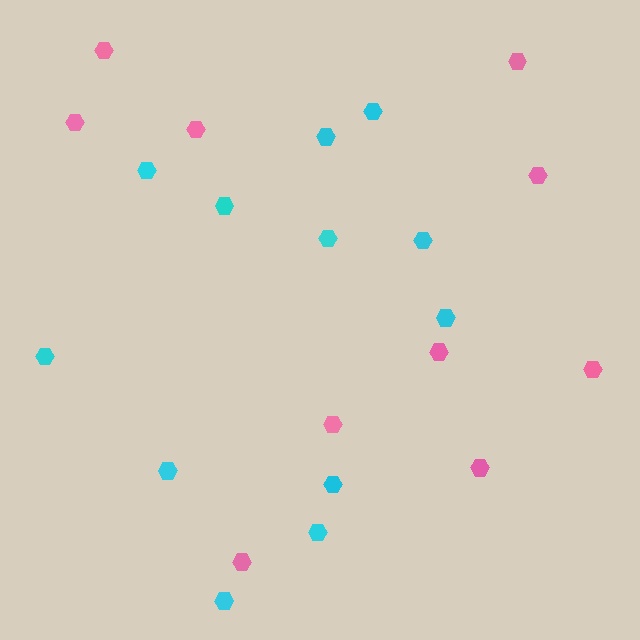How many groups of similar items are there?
There are 2 groups: one group of cyan hexagons (12) and one group of pink hexagons (10).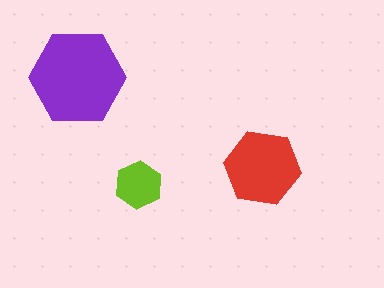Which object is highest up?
The purple hexagon is topmost.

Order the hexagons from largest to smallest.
the purple one, the red one, the lime one.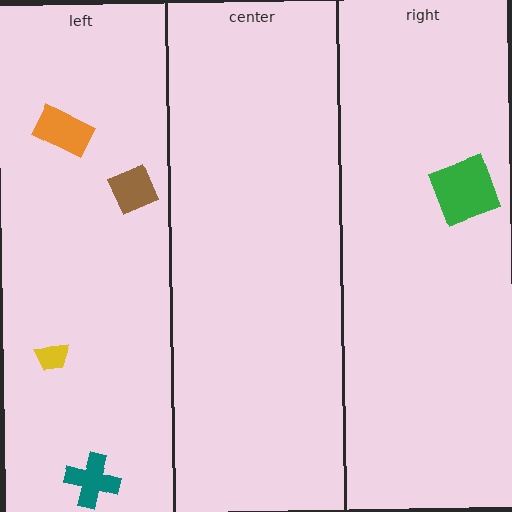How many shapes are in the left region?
4.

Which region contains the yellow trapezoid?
The left region.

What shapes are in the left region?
The yellow trapezoid, the teal cross, the orange rectangle, the brown diamond.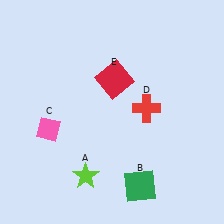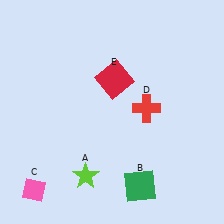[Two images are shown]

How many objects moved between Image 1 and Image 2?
1 object moved between the two images.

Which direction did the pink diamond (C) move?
The pink diamond (C) moved down.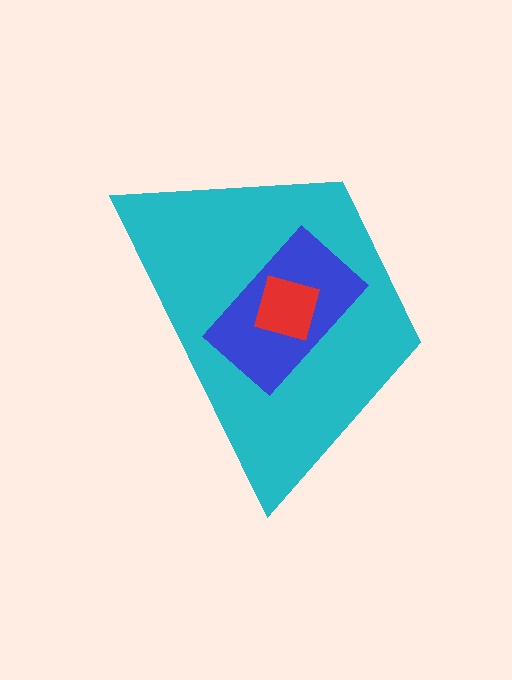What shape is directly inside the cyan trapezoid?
The blue rectangle.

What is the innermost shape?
The red diamond.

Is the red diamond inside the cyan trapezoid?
Yes.